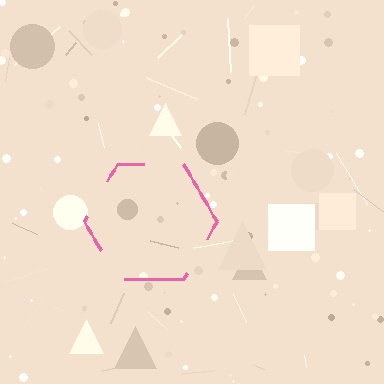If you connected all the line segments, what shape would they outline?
They would outline a hexagon.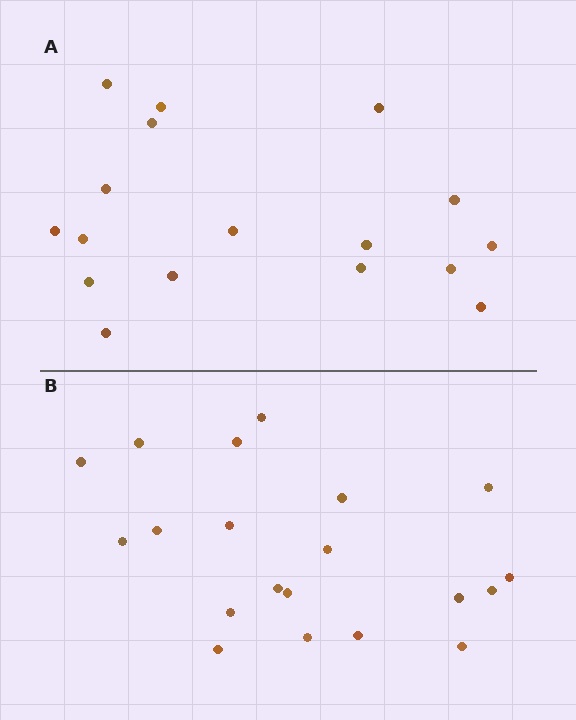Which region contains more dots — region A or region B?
Region B (the bottom region) has more dots.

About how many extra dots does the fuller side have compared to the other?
Region B has just a few more — roughly 2 or 3 more dots than region A.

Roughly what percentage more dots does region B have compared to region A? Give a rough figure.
About 20% more.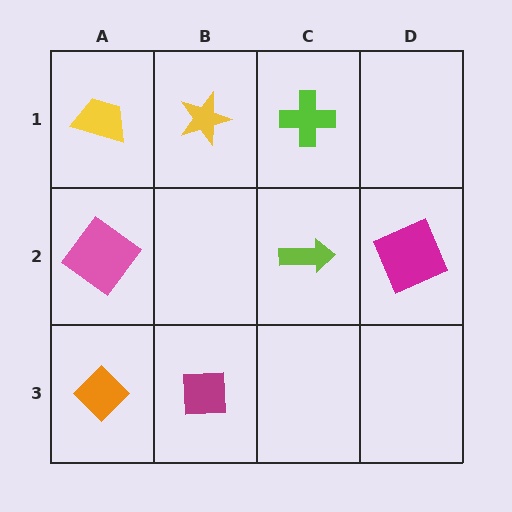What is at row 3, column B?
A magenta square.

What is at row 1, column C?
A lime cross.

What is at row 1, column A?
A yellow trapezoid.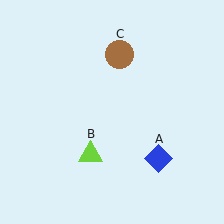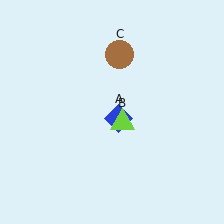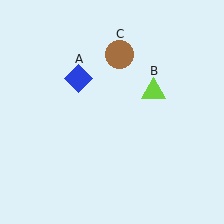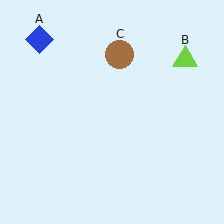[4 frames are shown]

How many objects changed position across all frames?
2 objects changed position: blue diamond (object A), lime triangle (object B).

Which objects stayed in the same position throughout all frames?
Brown circle (object C) remained stationary.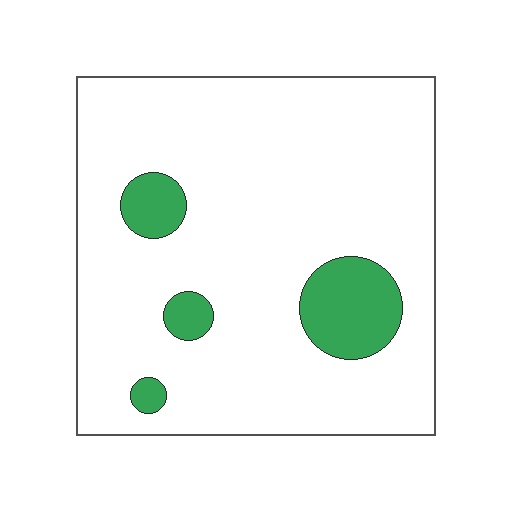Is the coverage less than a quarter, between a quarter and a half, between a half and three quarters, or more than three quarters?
Less than a quarter.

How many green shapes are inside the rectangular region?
4.